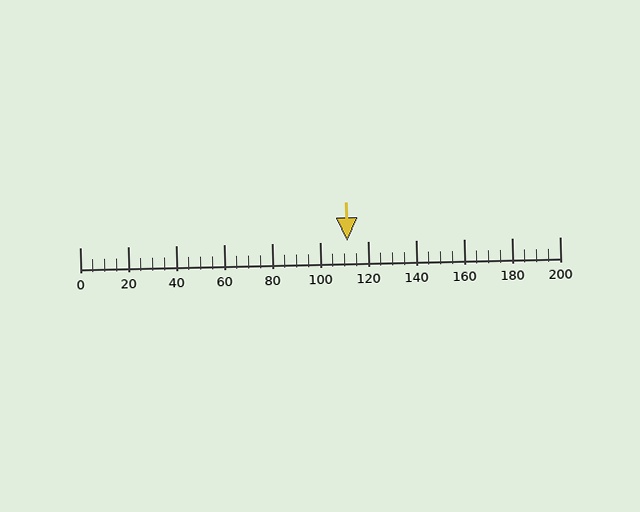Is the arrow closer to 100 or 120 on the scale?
The arrow is closer to 120.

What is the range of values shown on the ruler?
The ruler shows values from 0 to 200.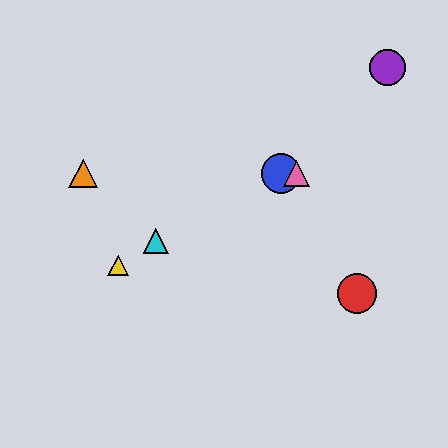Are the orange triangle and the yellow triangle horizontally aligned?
No, the orange triangle is at y≈174 and the yellow triangle is at y≈265.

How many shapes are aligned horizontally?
4 shapes (the blue circle, the green triangle, the orange triangle, the pink triangle) are aligned horizontally.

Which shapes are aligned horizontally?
The blue circle, the green triangle, the orange triangle, the pink triangle are aligned horizontally.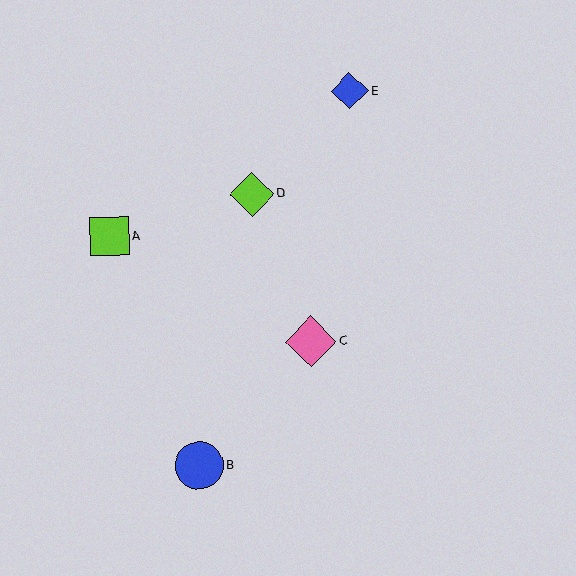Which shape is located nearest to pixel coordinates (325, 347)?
The pink diamond (labeled C) at (311, 341) is nearest to that location.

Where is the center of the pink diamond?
The center of the pink diamond is at (311, 341).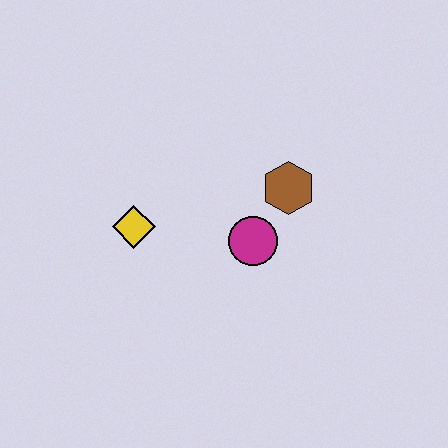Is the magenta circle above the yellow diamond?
No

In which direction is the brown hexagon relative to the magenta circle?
The brown hexagon is above the magenta circle.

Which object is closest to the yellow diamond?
The magenta circle is closest to the yellow diamond.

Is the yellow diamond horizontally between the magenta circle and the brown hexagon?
No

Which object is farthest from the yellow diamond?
The brown hexagon is farthest from the yellow diamond.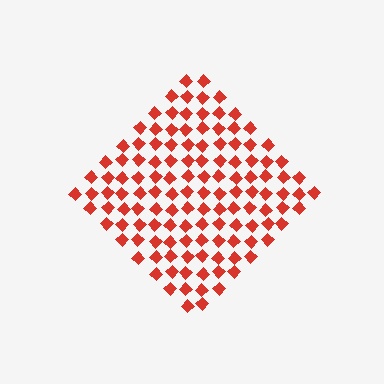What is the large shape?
The large shape is a diamond.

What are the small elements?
The small elements are diamonds.